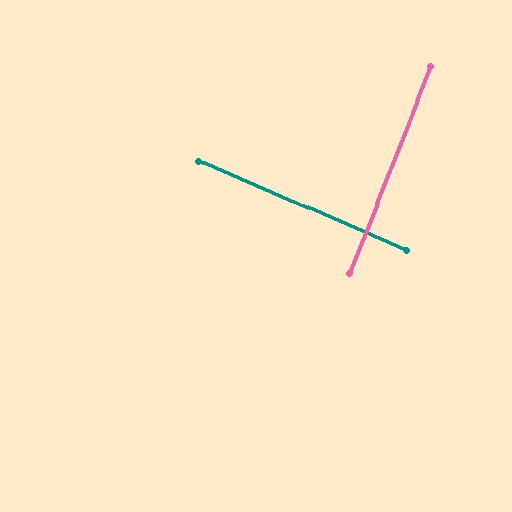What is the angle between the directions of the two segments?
Approximately 88 degrees.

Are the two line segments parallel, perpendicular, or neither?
Perpendicular — they meet at approximately 88°.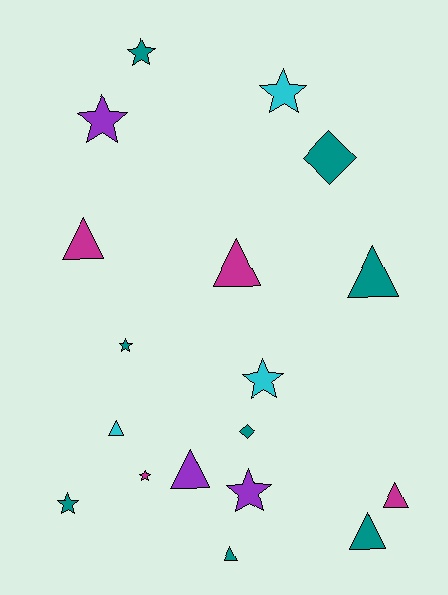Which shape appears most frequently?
Triangle, with 8 objects.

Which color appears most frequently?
Teal, with 8 objects.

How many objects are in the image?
There are 18 objects.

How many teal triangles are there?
There are 3 teal triangles.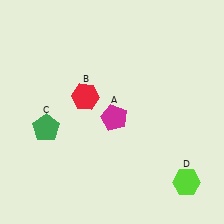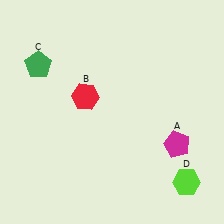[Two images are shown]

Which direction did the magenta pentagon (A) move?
The magenta pentagon (A) moved right.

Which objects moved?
The objects that moved are: the magenta pentagon (A), the green pentagon (C).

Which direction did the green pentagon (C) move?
The green pentagon (C) moved up.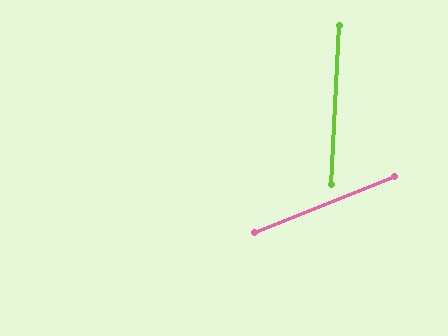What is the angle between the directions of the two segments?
Approximately 65 degrees.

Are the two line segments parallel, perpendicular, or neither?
Neither parallel nor perpendicular — they differ by about 65°.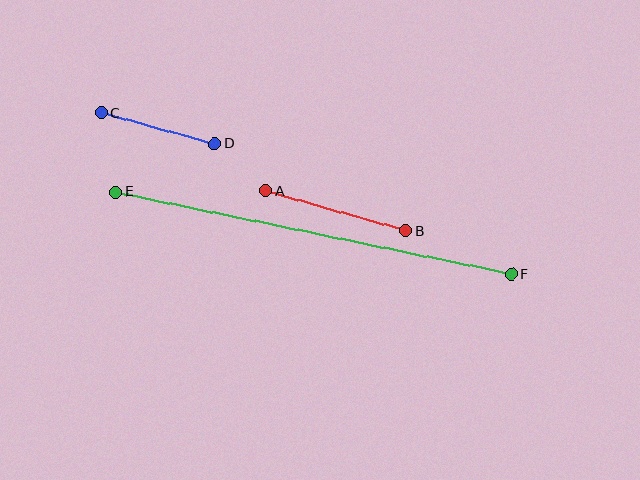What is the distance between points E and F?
The distance is approximately 404 pixels.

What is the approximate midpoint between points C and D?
The midpoint is at approximately (158, 128) pixels.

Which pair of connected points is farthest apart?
Points E and F are farthest apart.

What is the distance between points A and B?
The distance is approximately 145 pixels.